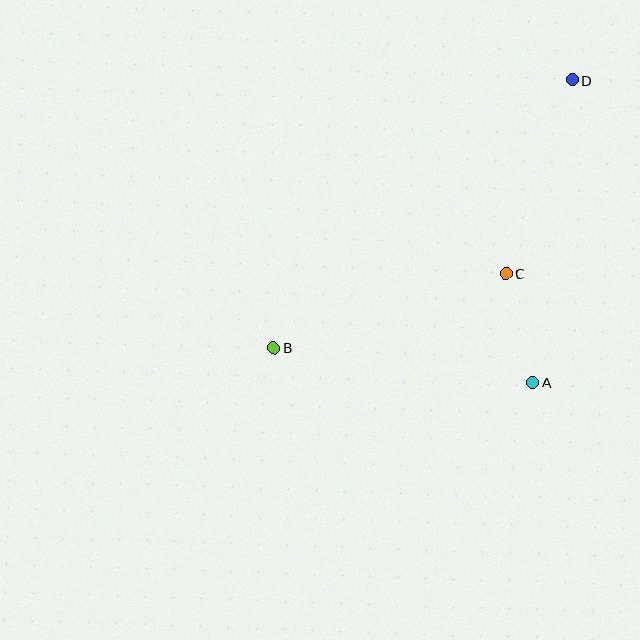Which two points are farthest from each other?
Points B and D are farthest from each other.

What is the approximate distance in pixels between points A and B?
The distance between A and B is approximately 261 pixels.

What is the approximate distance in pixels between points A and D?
The distance between A and D is approximately 305 pixels.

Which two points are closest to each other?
Points A and C are closest to each other.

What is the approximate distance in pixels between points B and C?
The distance between B and C is approximately 244 pixels.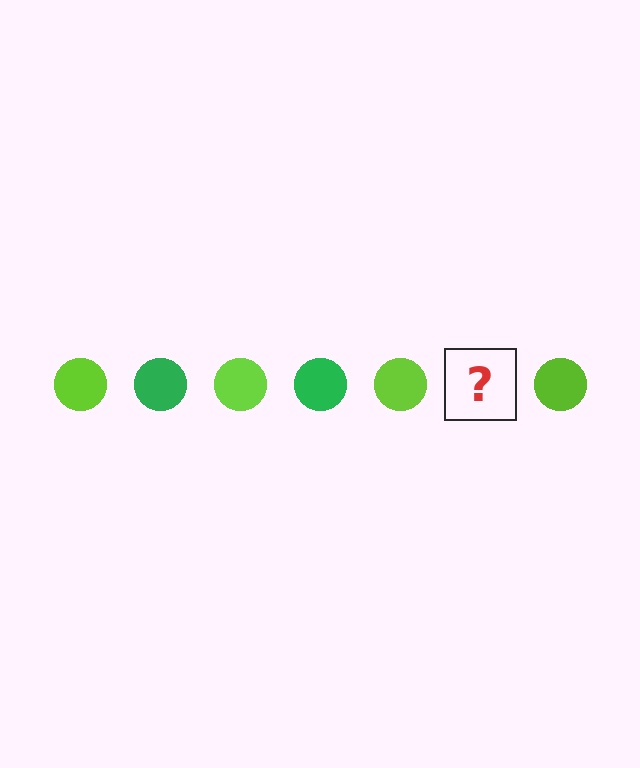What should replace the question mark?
The question mark should be replaced with a green circle.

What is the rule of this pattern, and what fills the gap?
The rule is that the pattern cycles through lime, green circles. The gap should be filled with a green circle.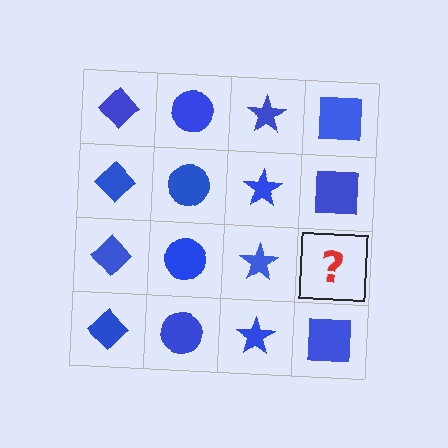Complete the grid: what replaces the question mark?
The question mark should be replaced with a blue square.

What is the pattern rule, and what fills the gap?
The rule is that each column has a consistent shape. The gap should be filled with a blue square.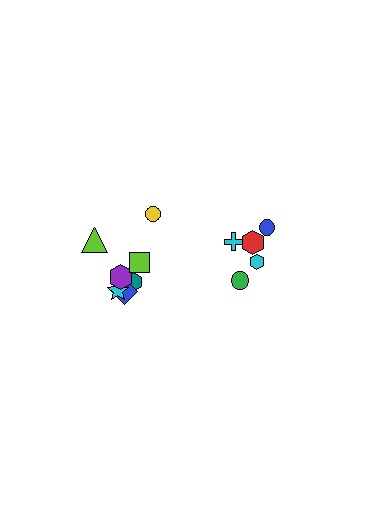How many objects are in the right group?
There are 5 objects.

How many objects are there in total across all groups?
There are 13 objects.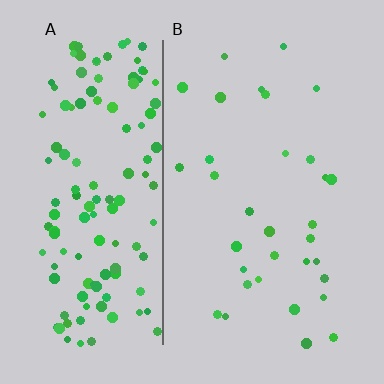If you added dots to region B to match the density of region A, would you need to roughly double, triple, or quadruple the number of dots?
Approximately quadruple.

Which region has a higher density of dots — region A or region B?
A (the left).